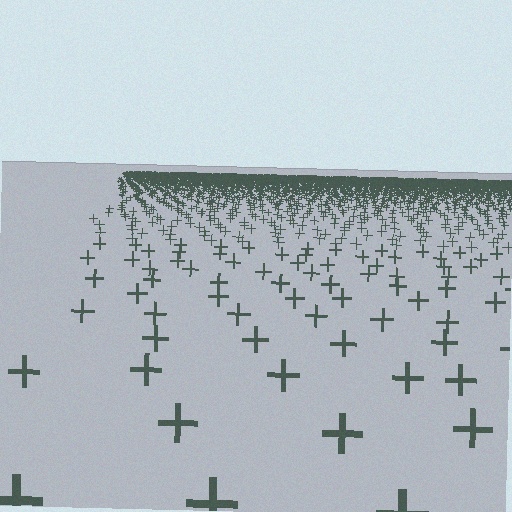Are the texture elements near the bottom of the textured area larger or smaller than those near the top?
Larger. Near the bottom, elements are closer to the viewer and appear at a bigger on-screen size.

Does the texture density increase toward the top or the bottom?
Density increases toward the top.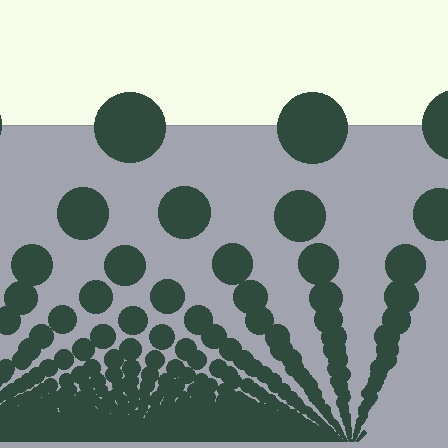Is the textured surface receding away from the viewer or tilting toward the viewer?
The surface appears to tilt toward the viewer. Texture elements get larger and sparser toward the top.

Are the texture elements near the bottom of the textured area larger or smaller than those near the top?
Smaller. The gradient is inverted — elements near the bottom are smaller and denser.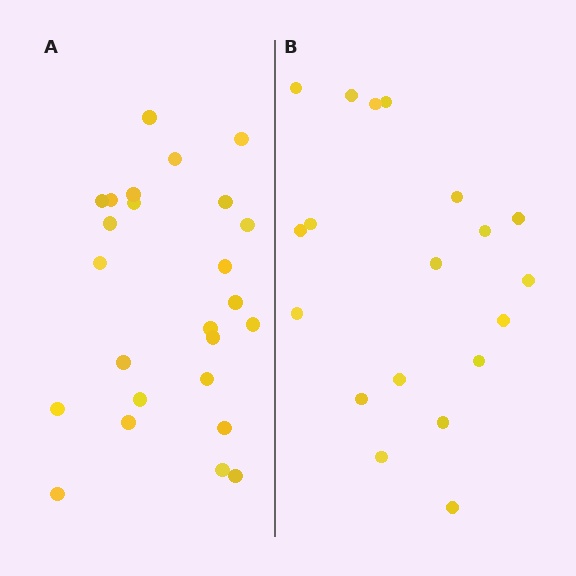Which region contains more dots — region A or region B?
Region A (the left region) has more dots.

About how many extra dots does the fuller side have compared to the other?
Region A has about 6 more dots than region B.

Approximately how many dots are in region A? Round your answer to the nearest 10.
About 20 dots. (The exact count is 25, which rounds to 20.)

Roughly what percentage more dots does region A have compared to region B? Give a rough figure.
About 30% more.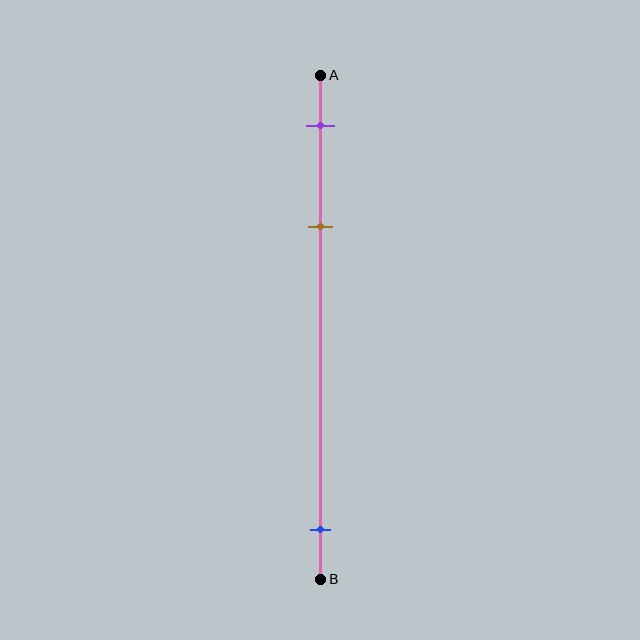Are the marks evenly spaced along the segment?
No, the marks are not evenly spaced.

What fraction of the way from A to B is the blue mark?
The blue mark is approximately 90% (0.9) of the way from A to B.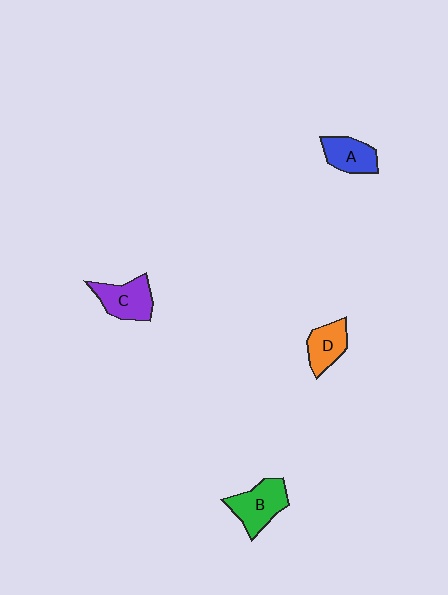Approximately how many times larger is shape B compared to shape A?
Approximately 1.3 times.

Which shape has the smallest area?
Shape D (orange).